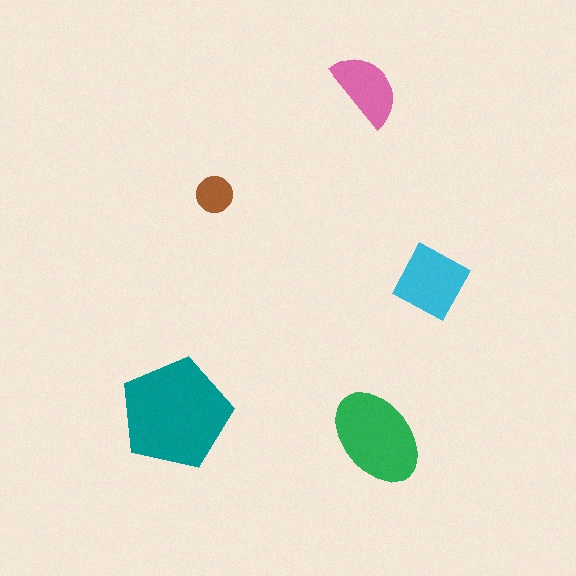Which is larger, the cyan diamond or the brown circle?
The cyan diamond.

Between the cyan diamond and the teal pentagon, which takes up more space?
The teal pentagon.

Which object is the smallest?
The brown circle.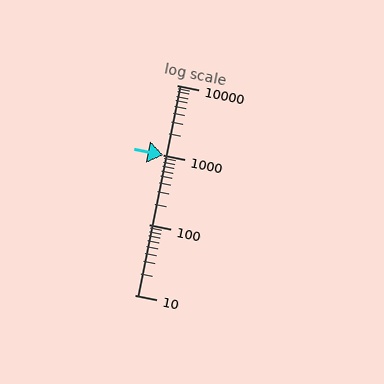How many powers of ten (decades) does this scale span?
The scale spans 3 decades, from 10 to 10000.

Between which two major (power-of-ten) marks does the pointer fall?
The pointer is between 1000 and 10000.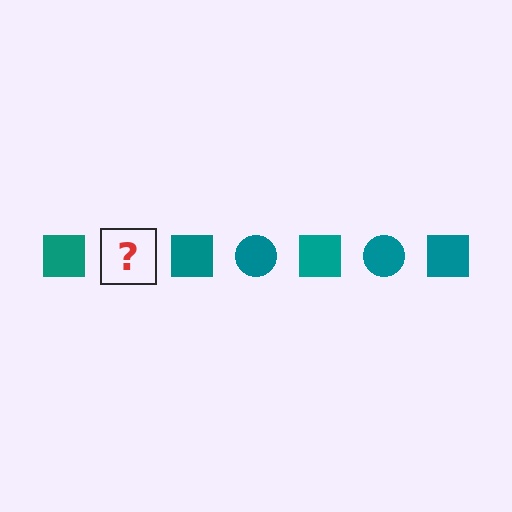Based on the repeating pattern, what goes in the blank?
The blank should be a teal circle.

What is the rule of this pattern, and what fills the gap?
The rule is that the pattern cycles through square, circle shapes in teal. The gap should be filled with a teal circle.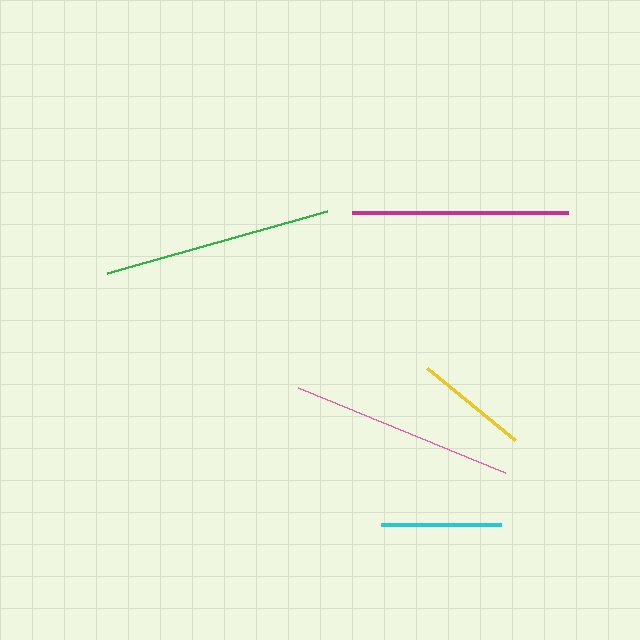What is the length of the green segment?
The green segment is approximately 229 pixels long.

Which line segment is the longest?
The green line is the longest at approximately 229 pixels.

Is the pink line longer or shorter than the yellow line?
The pink line is longer than the yellow line.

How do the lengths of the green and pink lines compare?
The green and pink lines are approximately the same length.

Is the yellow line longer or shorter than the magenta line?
The magenta line is longer than the yellow line.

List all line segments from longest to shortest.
From longest to shortest: green, pink, magenta, cyan, yellow.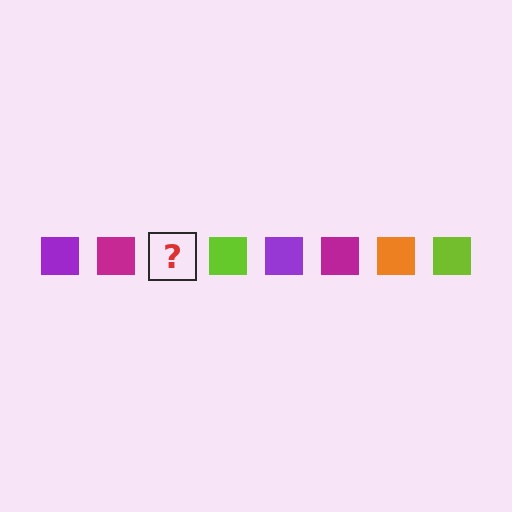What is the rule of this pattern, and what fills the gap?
The rule is that the pattern cycles through purple, magenta, orange, lime squares. The gap should be filled with an orange square.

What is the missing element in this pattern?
The missing element is an orange square.